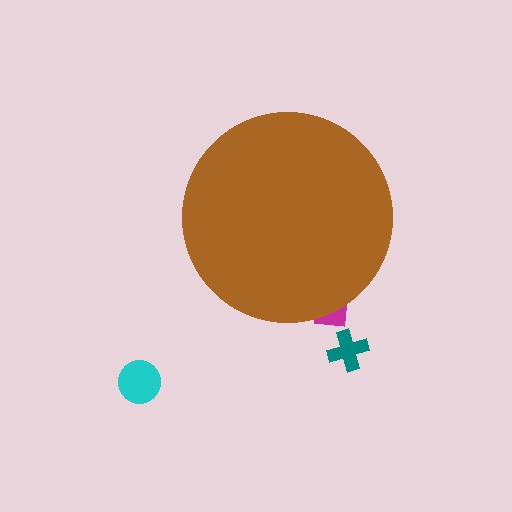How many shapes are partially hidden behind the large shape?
1 shape is partially hidden.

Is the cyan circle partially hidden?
No, the cyan circle is fully visible.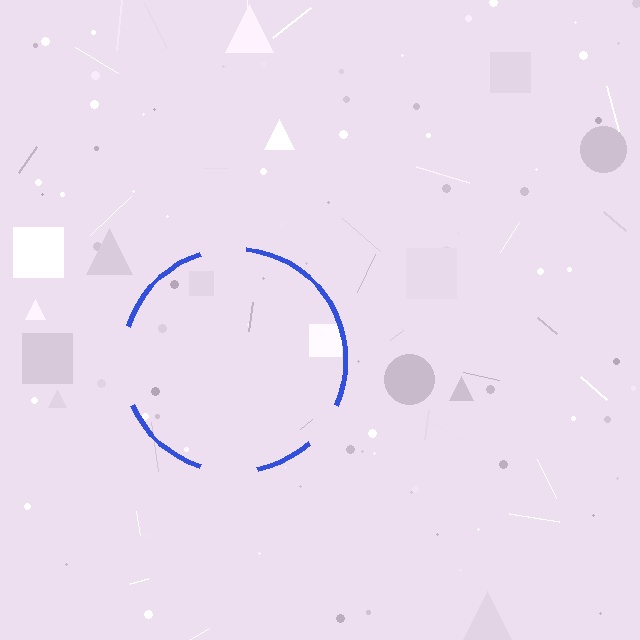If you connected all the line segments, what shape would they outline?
They would outline a circle.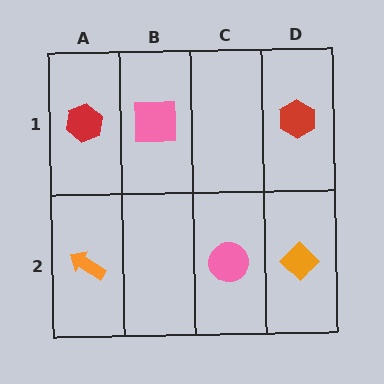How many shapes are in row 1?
3 shapes.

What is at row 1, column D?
A red hexagon.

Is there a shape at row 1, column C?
No, that cell is empty.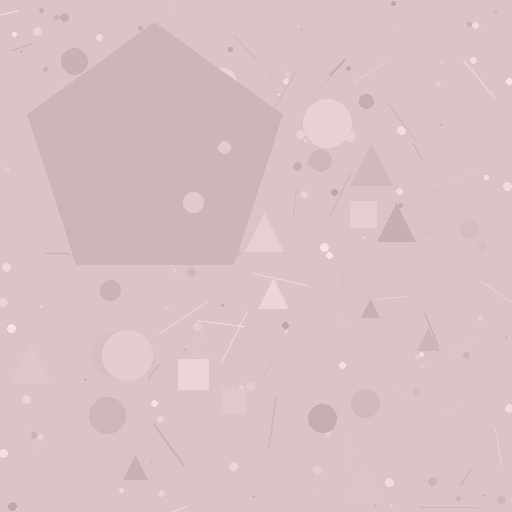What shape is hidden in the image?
A pentagon is hidden in the image.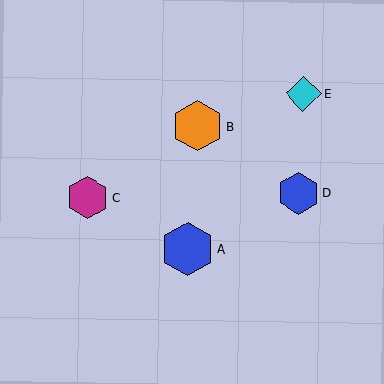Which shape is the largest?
The blue hexagon (labeled A) is the largest.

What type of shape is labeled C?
Shape C is a magenta hexagon.